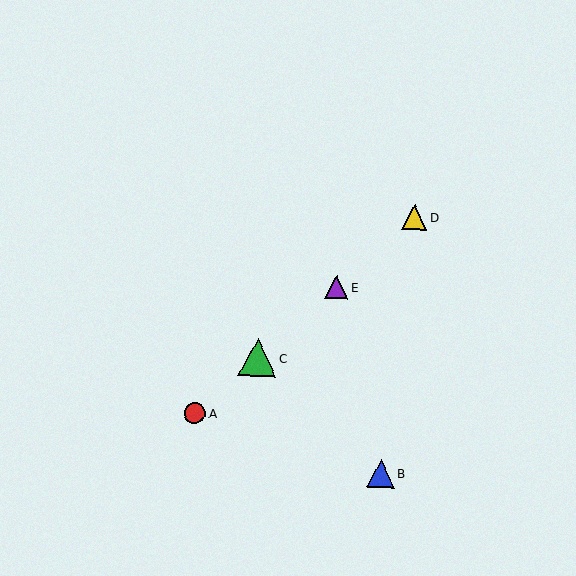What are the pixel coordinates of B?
Object B is at (381, 473).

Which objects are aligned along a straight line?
Objects A, C, D, E are aligned along a straight line.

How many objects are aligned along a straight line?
4 objects (A, C, D, E) are aligned along a straight line.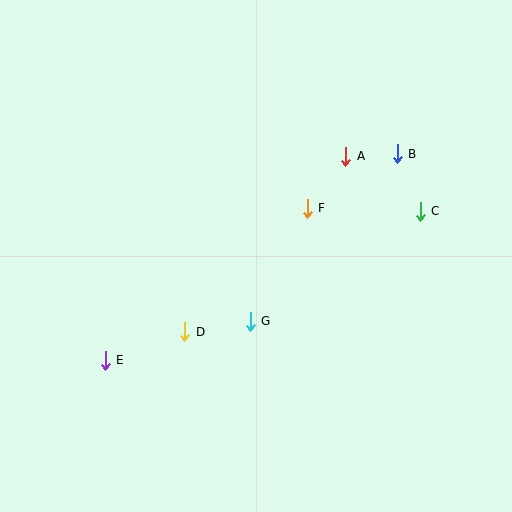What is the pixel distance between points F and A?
The distance between F and A is 65 pixels.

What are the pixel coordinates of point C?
Point C is at (420, 211).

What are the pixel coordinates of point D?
Point D is at (185, 332).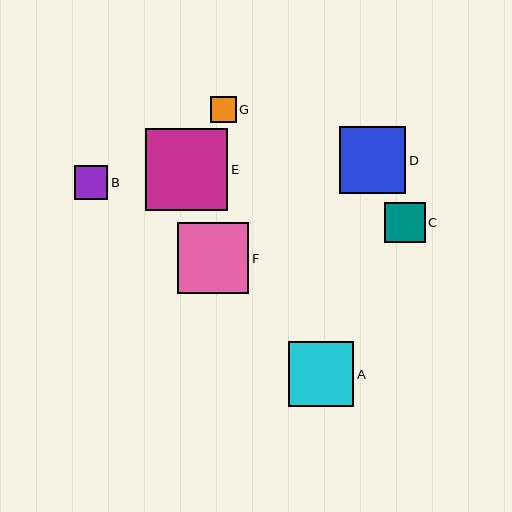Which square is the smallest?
Square G is the smallest with a size of approximately 26 pixels.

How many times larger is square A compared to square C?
Square A is approximately 1.6 times the size of square C.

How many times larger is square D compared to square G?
Square D is approximately 2.6 times the size of square G.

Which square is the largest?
Square E is the largest with a size of approximately 82 pixels.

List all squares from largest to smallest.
From largest to smallest: E, F, D, A, C, B, G.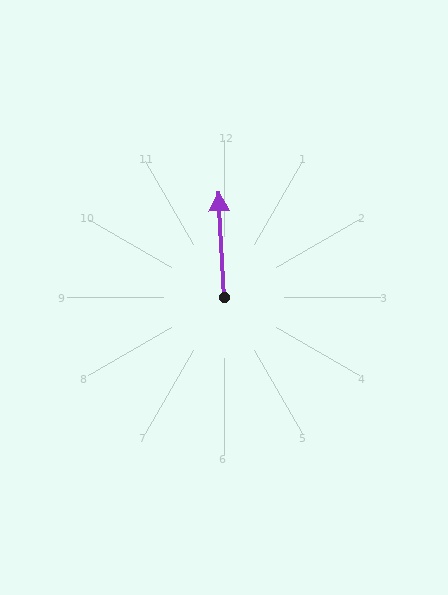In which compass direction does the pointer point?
North.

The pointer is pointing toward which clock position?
Roughly 12 o'clock.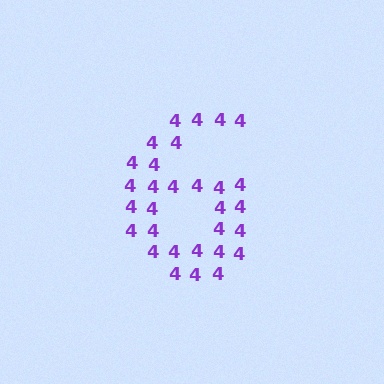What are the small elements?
The small elements are digit 4's.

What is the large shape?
The large shape is the digit 6.